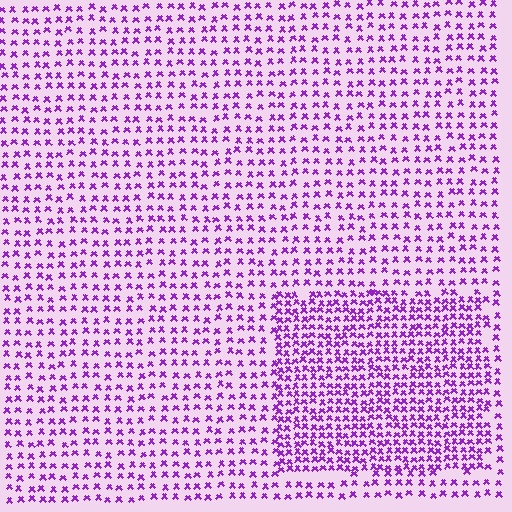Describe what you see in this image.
The image contains small purple elements arranged at two different densities. A rectangle-shaped region is visible where the elements are more densely packed than the surrounding area.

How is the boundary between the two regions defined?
The boundary is defined by a change in element density (approximately 1.8x ratio). All elements are the same color, size, and shape.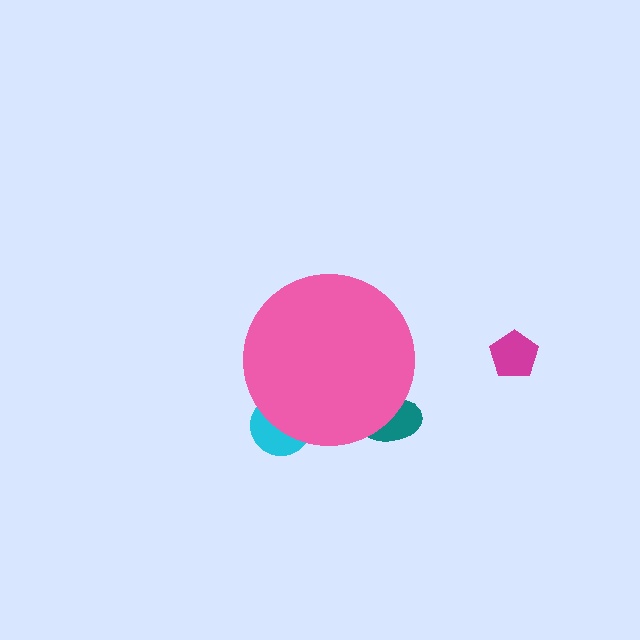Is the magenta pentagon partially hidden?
No, the magenta pentagon is fully visible.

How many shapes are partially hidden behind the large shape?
3 shapes are partially hidden.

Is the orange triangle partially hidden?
Yes, the orange triangle is partially hidden behind the pink circle.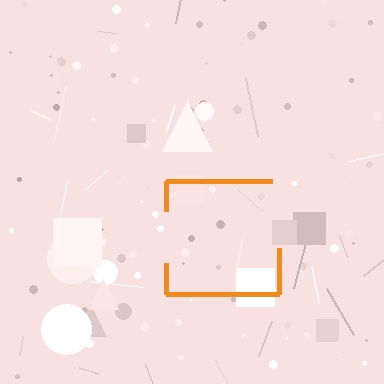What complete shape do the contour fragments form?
The contour fragments form a square.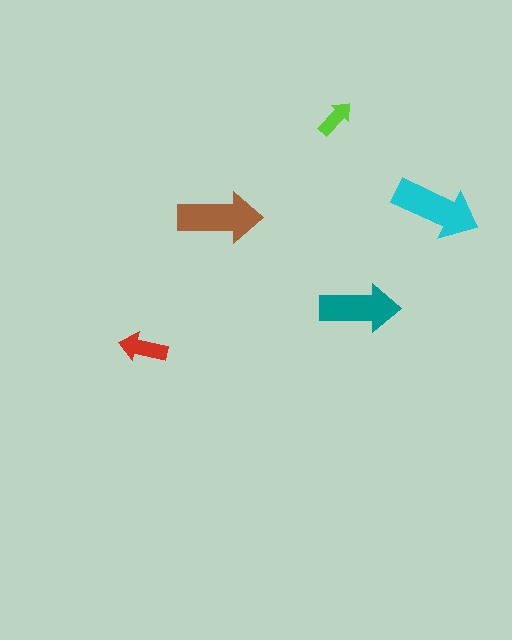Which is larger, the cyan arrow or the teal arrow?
The cyan one.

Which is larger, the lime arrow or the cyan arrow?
The cyan one.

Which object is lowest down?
The red arrow is bottommost.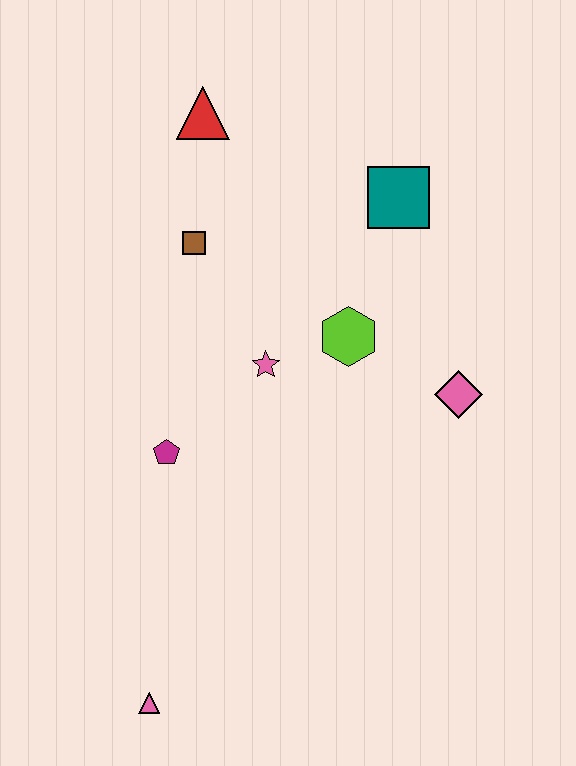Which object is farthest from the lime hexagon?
The pink triangle is farthest from the lime hexagon.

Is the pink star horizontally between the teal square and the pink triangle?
Yes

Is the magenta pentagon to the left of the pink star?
Yes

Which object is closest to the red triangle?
The brown square is closest to the red triangle.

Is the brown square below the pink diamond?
No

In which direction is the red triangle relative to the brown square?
The red triangle is above the brown square.